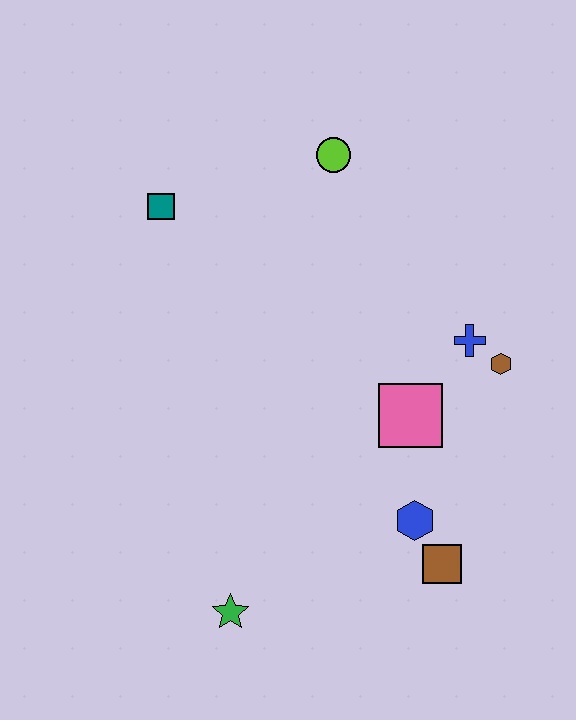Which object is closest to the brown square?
The blue hexagon is closest to the brown square.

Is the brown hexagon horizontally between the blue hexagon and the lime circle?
No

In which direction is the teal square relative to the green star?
The teal square is above the green star.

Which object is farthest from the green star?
The lime circle is farthest from the green star.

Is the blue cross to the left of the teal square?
No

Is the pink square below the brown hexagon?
Yes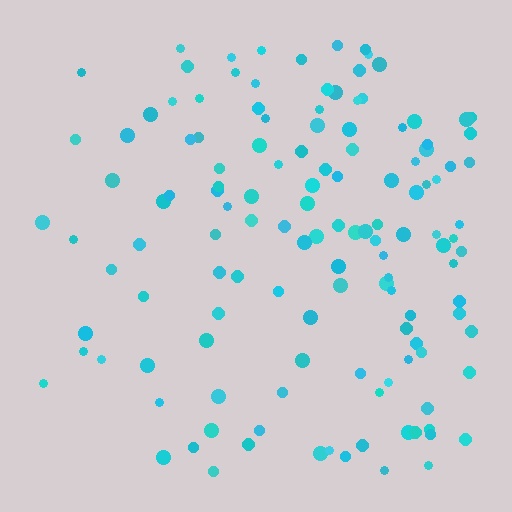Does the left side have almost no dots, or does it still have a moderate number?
Still a moderate number, just noticeably fewer than the right.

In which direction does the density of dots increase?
From left to right, with the right side densest.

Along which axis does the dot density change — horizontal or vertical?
Horizontal.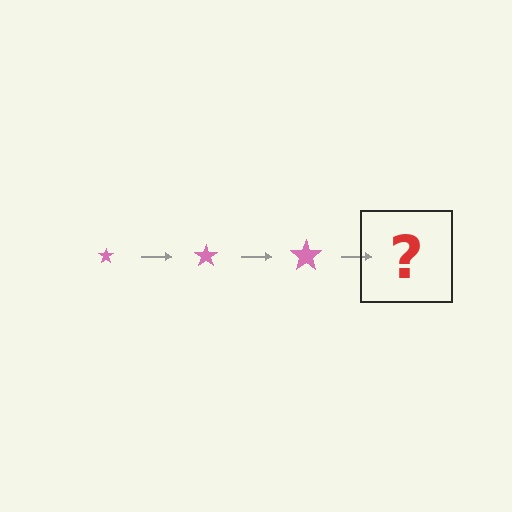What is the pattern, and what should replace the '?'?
The pattern is that the star gets progressively larger each step. The '?' should be a pink star, larger than the previous one.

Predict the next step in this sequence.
The next step is a pink star, larger than the previous one.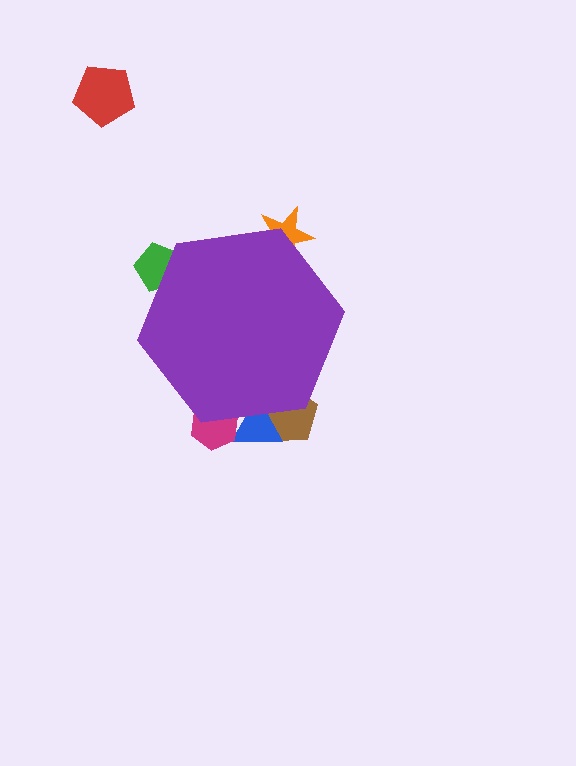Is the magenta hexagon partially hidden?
Yes, the magenta hexagon is partially hidden behind the purple hexagon.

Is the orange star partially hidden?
Yes, the orange star is partially hidden behind the purple hexagon.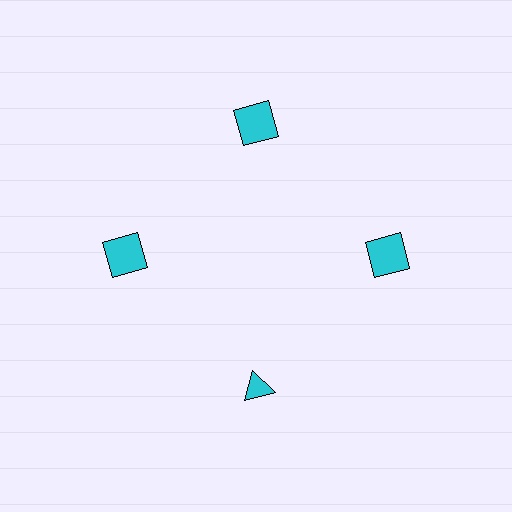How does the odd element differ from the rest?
It has a different shape: triangle instead of square.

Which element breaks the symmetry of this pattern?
The cyan triangle at roughly the 6 o'clock position breaks the symmetry. All other shapes are cyan squares.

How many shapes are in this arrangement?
There are 4 shapes arranged in a ring pattern.